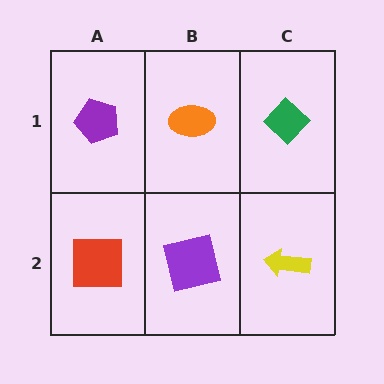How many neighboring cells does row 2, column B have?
3.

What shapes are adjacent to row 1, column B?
A purple square (row 2, column B), a purple pentagon (row 1, column A), a green diamond (row 1, column C).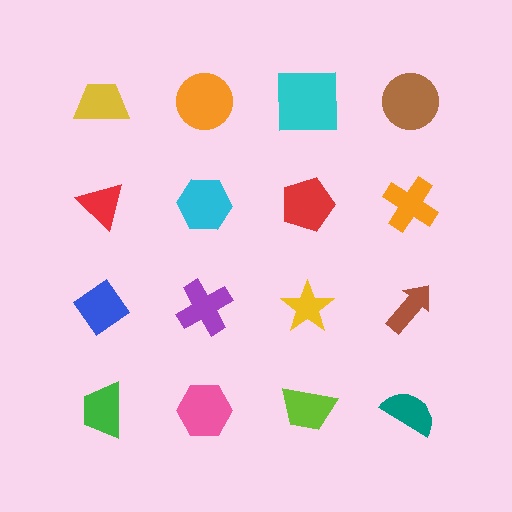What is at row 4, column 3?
A lime trapezoid.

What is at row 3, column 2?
A purple cross.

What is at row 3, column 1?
A blue diamond.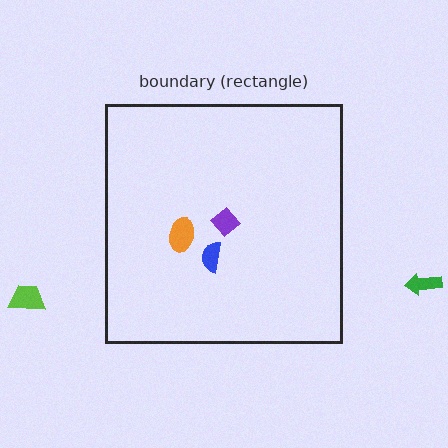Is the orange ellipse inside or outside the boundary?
Inside.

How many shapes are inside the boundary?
3 inside, 2 outside.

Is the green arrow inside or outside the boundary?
Outside.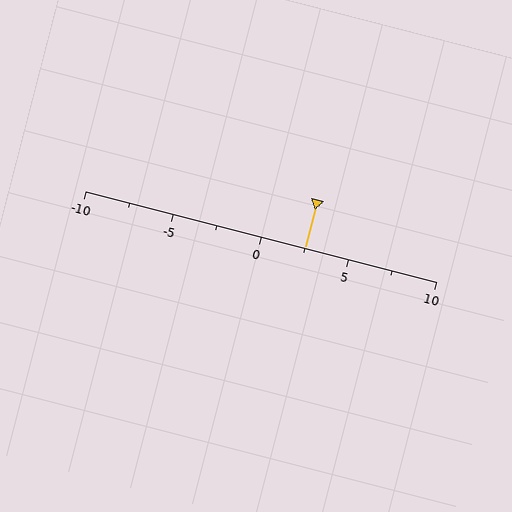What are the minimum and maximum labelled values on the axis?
The axis runs from -10 to 10.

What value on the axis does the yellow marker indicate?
The marker indicates approximately 2.5.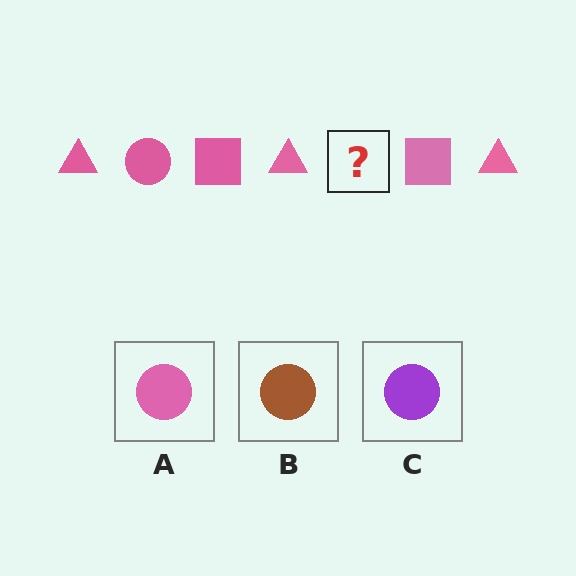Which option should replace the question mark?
Option A.